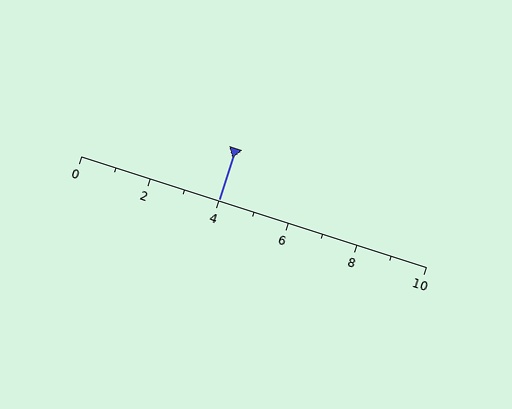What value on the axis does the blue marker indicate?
The marker indicates approximately 4.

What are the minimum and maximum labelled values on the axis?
The axis runs from 0 to 10.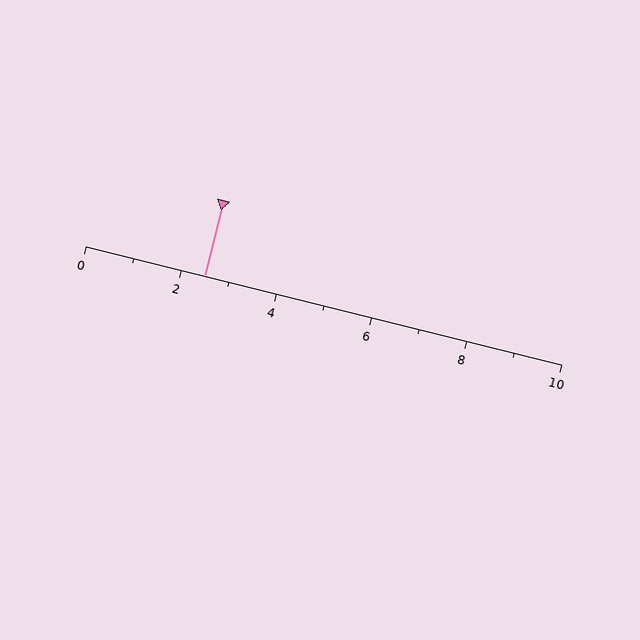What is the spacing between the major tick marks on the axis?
The major ticks are spaced 2 apart.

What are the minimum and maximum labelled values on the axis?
The axis runs from 0 to 10.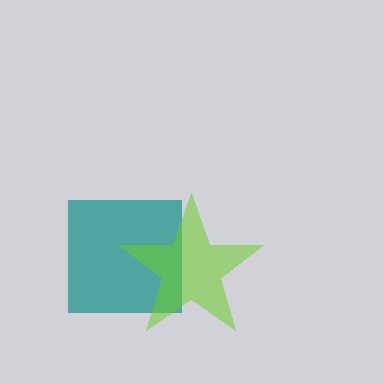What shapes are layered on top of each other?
The layered shapes are: a teal square, a lime star.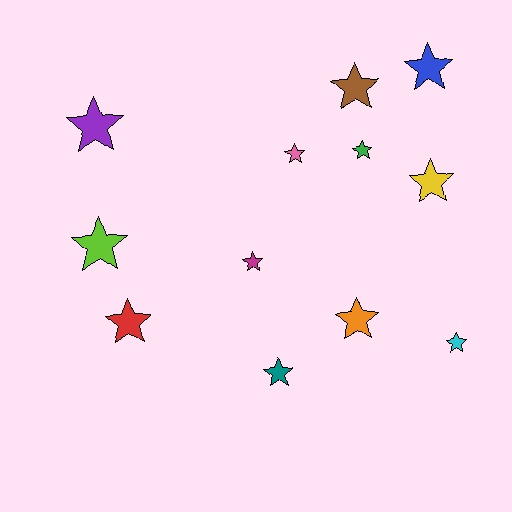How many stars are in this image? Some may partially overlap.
There are 12 stars.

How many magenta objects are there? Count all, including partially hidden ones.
There is 1 magenta object.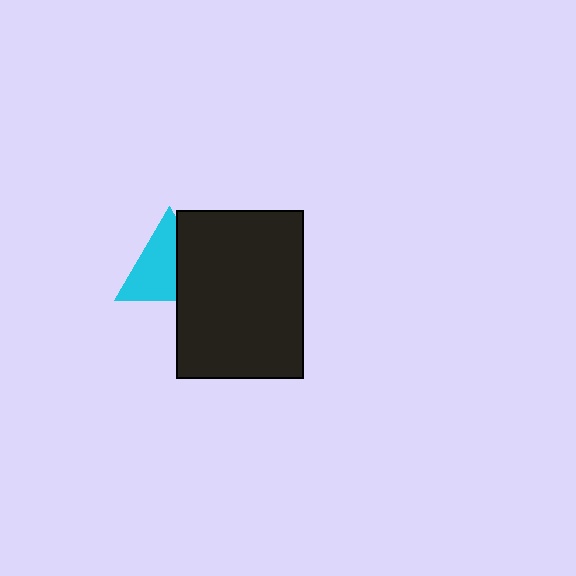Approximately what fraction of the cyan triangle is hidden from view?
Roughly 39% of the cyan triangle is hidden behind the black rectangle.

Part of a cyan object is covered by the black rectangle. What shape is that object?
It is a triangle.